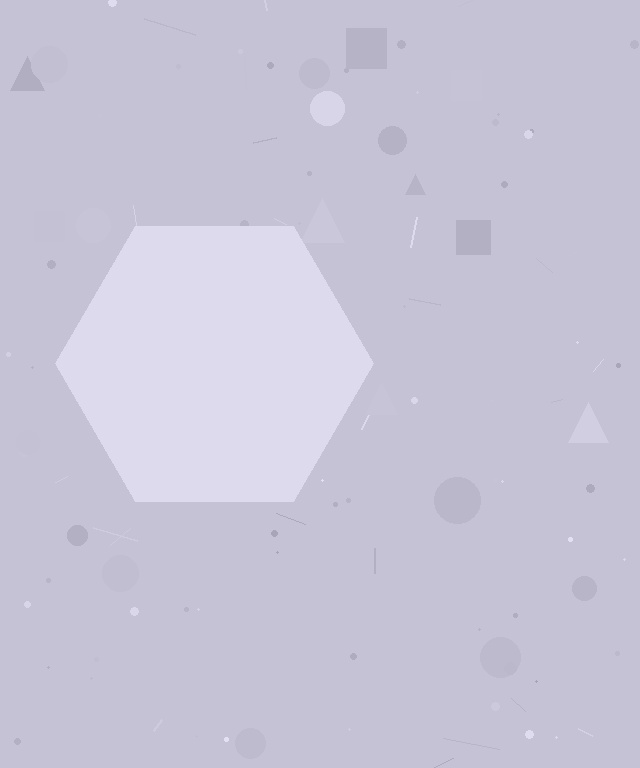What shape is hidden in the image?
A hexagon is hidden in the image.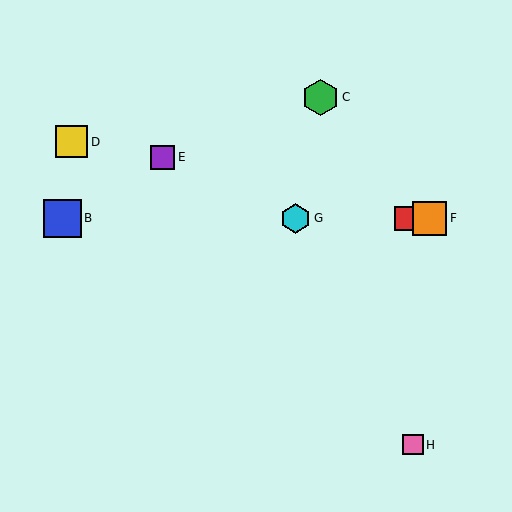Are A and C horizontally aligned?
No, A is at y≈218 and C is at y≈97.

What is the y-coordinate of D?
Object D is at y≈142.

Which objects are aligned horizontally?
Objects A, B, F, G are aligned horizontally.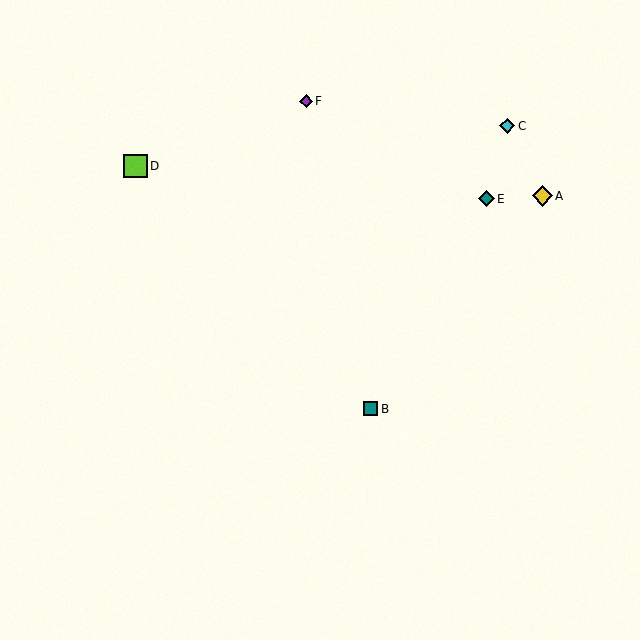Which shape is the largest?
The lime square (labeled D) is the largest.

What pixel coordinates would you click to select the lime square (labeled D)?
Click at (135, 166) to select the lime square D.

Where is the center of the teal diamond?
The center of the teal diamond is at (486, 199).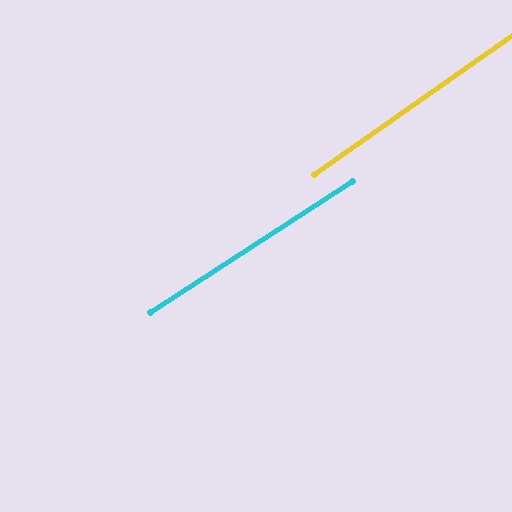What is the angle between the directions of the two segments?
Approximately 2 degrees.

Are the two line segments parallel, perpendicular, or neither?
Parallel — their directions differ by only 1.9°.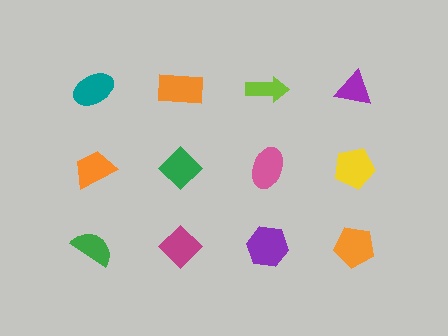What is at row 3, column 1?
A green semicircle.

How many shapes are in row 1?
4 shapes.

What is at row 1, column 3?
A lime arrow.